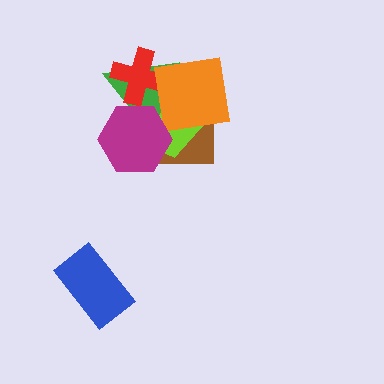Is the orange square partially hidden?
Yes, it is partially covered by another shape.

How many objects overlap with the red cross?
3 objects overlap with the red cross.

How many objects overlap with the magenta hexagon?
4 objects overlap with the magenta hexagon.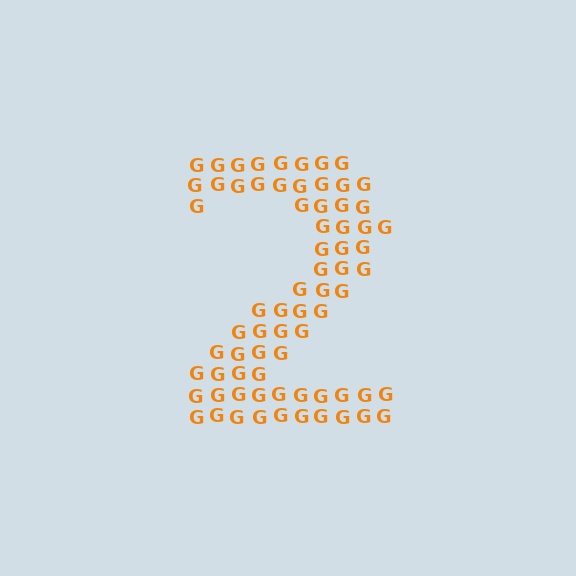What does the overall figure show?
The overall figure shows the digit 2.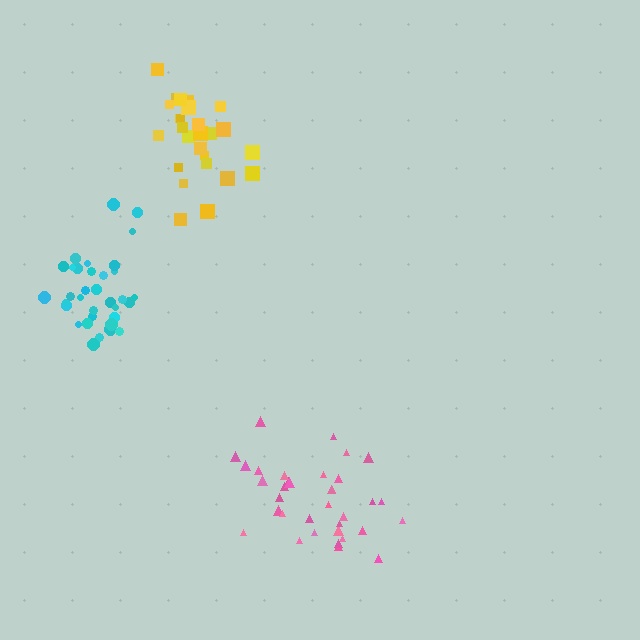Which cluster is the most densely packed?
Cyan.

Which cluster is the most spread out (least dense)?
Yellow.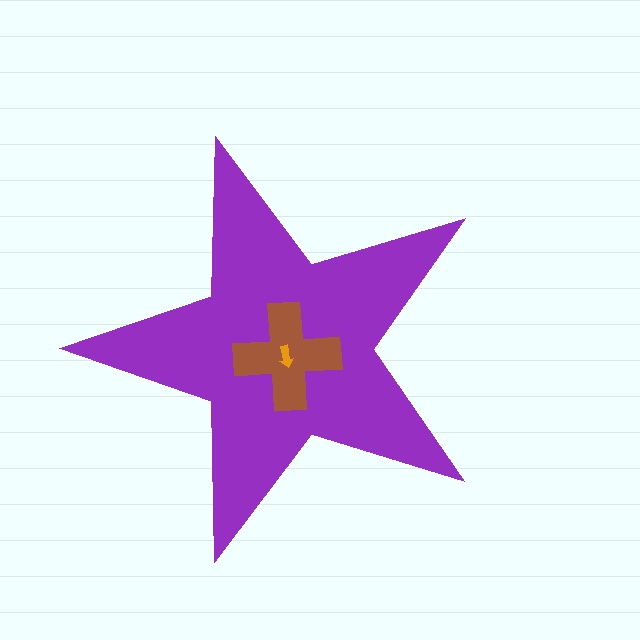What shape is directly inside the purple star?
The brown cross.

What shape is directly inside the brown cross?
The orange arrow.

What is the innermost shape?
The orange arrow.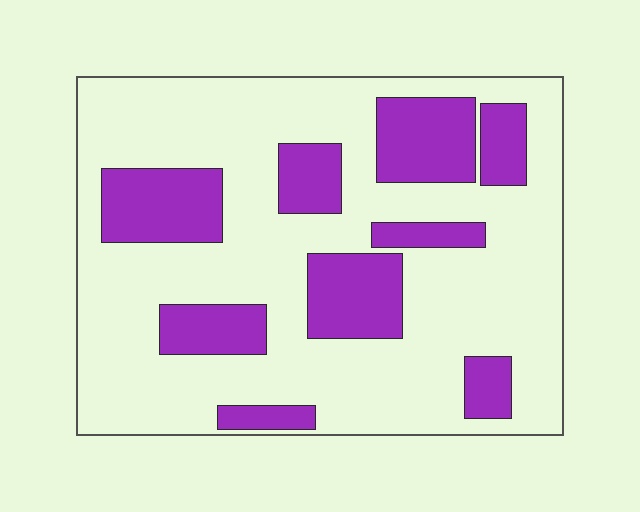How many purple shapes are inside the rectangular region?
9.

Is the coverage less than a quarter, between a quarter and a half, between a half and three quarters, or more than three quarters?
Between a quarter and a half.